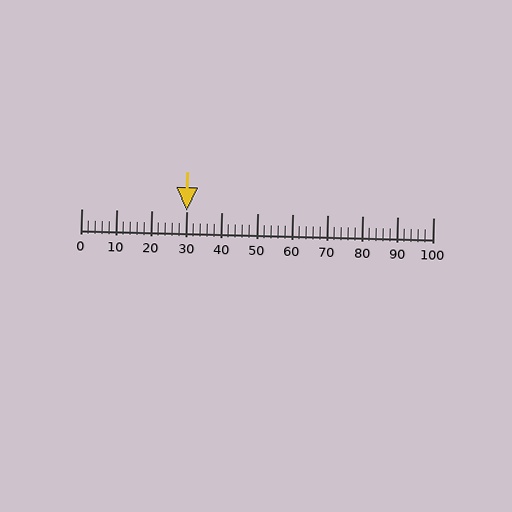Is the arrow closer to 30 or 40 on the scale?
The arrow is closer to 30.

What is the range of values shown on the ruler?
The ruler shows values from 0 to 100.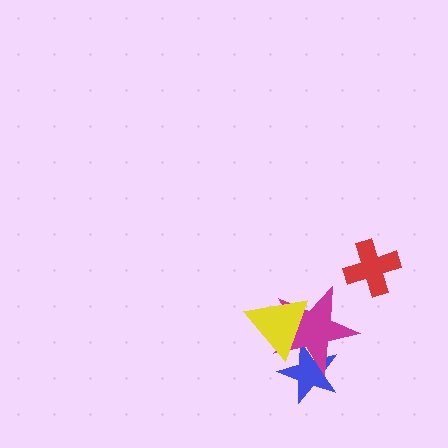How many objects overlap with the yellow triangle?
2 objects overlap with the yellow triangle.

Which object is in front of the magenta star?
The yellow triangle is in front of the magenta star.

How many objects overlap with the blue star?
2 objects overlap with the blue star.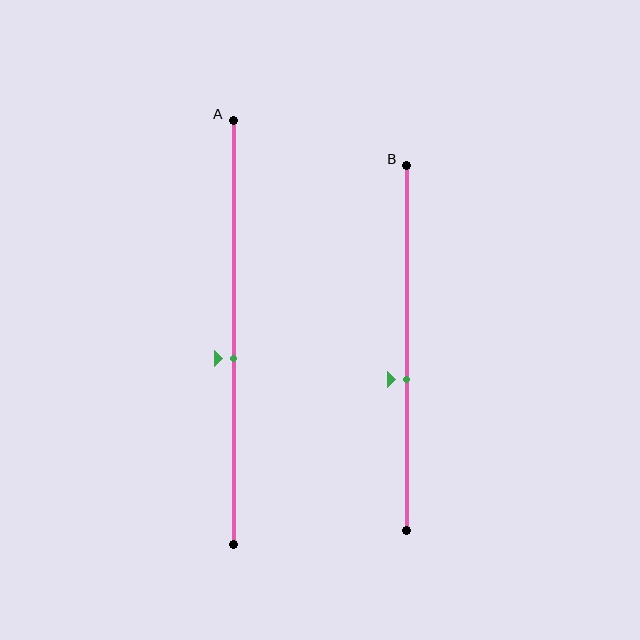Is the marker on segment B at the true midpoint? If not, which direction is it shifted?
No, the marker on segment B is shifted downward by about 9% of the segment length.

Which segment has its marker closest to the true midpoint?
Segment A has its marker closest to the true midpoint.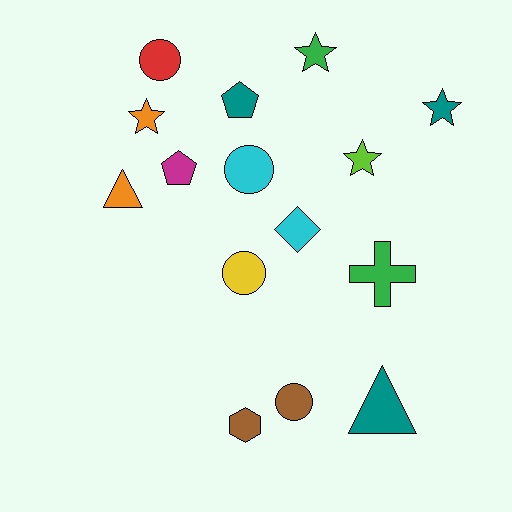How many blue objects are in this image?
There are no blue objects.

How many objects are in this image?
There are 15 objects.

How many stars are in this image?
There are 4 stars.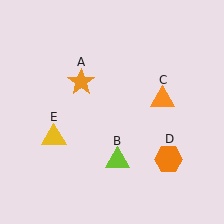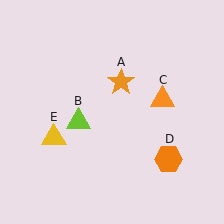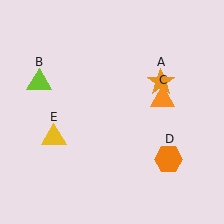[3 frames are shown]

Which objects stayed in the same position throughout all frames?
Orange triangle (object C) and orange hexagon (object D) and yellow triangle (object E) remained stationary.